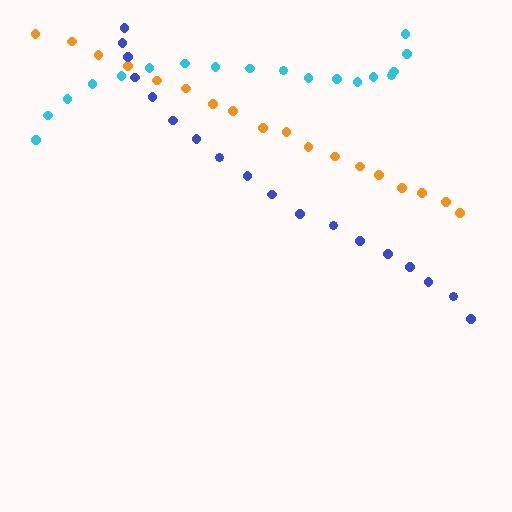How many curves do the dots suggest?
There are 3 distinct paths.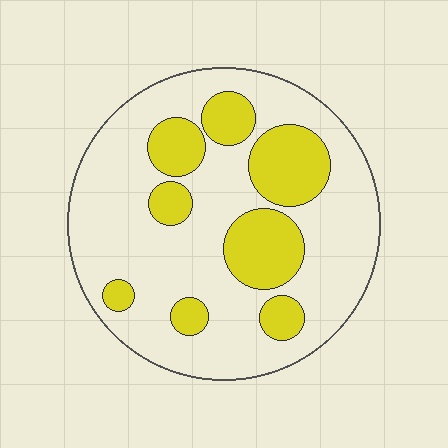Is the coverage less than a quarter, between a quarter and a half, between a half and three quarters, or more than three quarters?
Between a quarter and a half.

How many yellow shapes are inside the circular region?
8.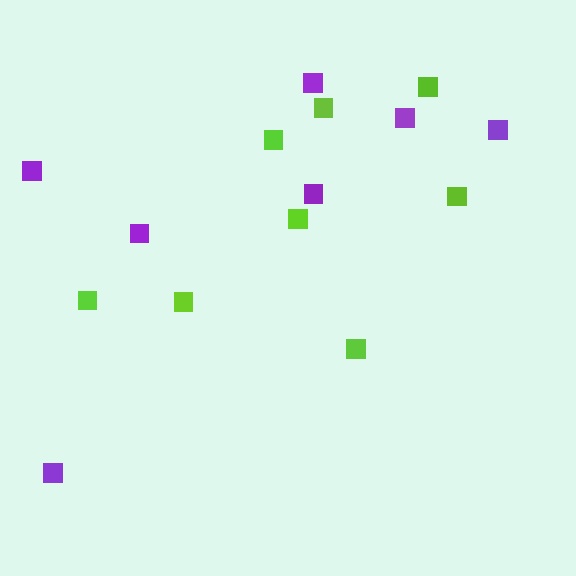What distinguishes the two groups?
There are 2 groups: one group of purple squares (7) and one group of lime squares (8).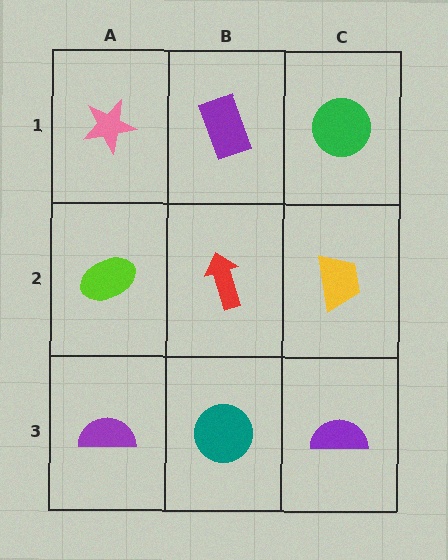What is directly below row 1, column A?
A lime ellipse.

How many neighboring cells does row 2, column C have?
3.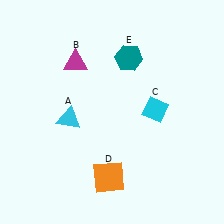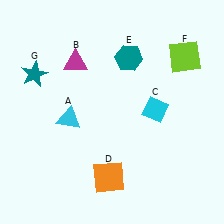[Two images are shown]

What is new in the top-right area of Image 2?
A lime square (F) was added in the top-right area of Image 2.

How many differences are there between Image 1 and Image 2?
There are 2 differences between the two images.